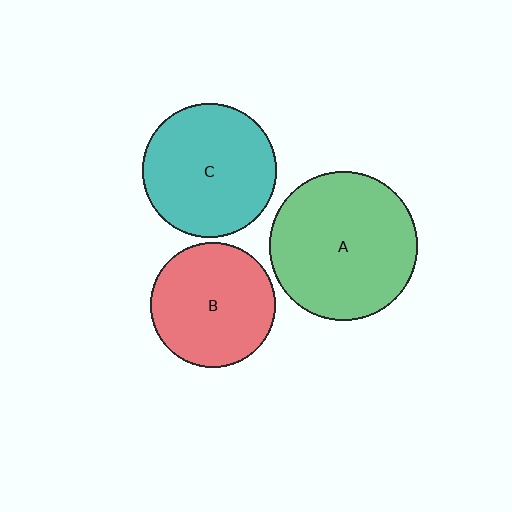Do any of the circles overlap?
No, none of the circles overlap.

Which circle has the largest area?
Circle A (green).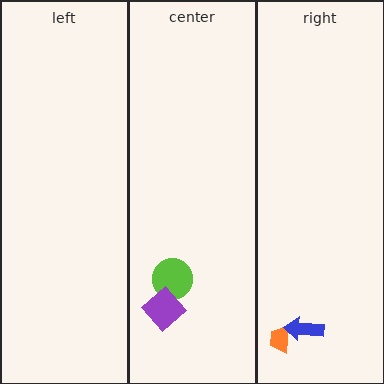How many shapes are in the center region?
2.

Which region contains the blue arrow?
The right region.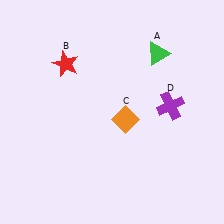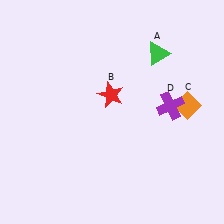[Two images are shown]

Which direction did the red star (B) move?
The red star (B) moved right.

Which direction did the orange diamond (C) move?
The orange diamond (C) moved right.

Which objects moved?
The objects that moved are: the red star (B), the orange diamond (C).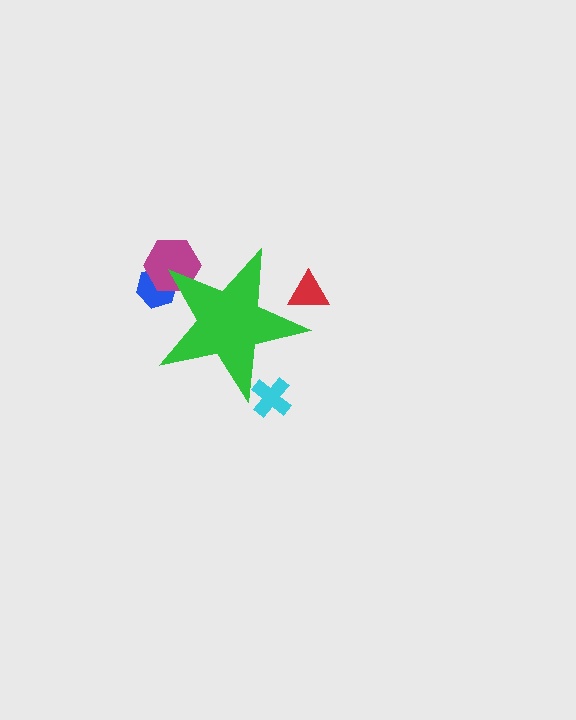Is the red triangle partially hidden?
Yes, the red triangle is partially hidden behind the green star.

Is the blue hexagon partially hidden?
Yes, the blue hexagon is partially hidden behind the green star.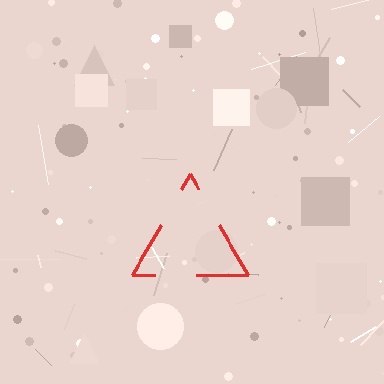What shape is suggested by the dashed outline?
The dashed outline suggests a triangle.